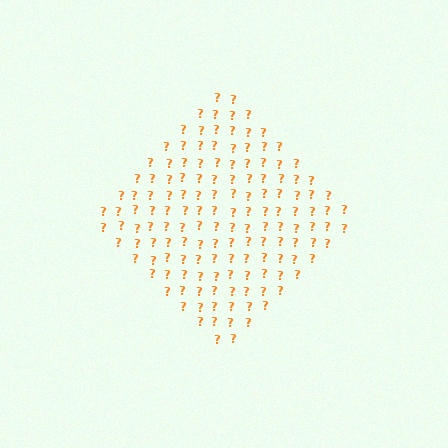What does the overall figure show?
The overall figure shows a diamond.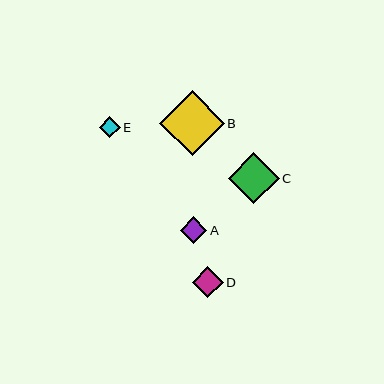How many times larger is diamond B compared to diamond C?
Diamond B is approximately 1.3 times the size of diamond C.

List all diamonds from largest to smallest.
From largest to smallest: B, C, D, A, E.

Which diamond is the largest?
Diamond B is the largest with a size of approximately 65 pixels.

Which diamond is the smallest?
Diamond E is the smallest with a size of approximately 21 pixels.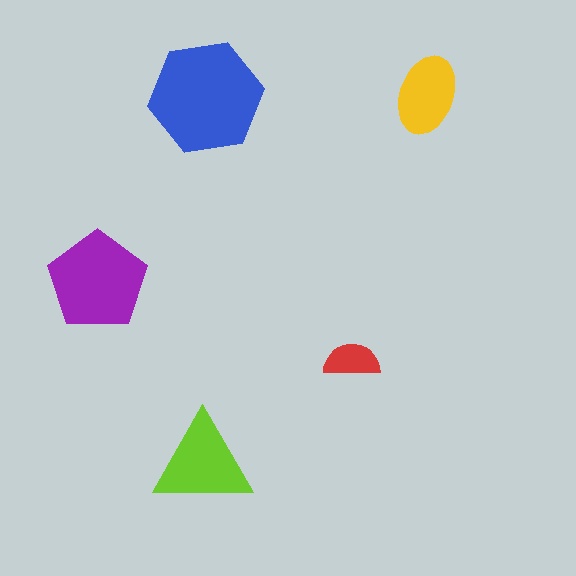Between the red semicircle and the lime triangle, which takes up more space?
The lime triangle.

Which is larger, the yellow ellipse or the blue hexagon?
The blue hexagon.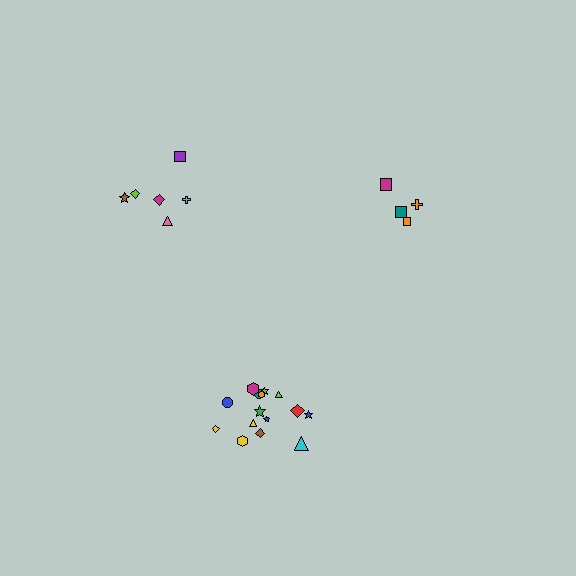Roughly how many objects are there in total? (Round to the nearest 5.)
Roughly 25 objects in total.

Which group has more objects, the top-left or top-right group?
The top-left group.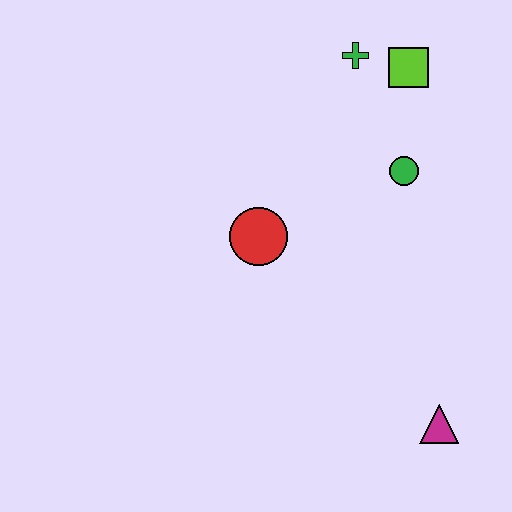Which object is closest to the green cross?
The lime square is closest to the green cross.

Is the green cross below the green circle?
No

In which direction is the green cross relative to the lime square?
The green cross is to the left of the lime square.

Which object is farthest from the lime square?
The magenta triangle is farthest from the lime square.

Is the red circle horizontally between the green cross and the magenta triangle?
No